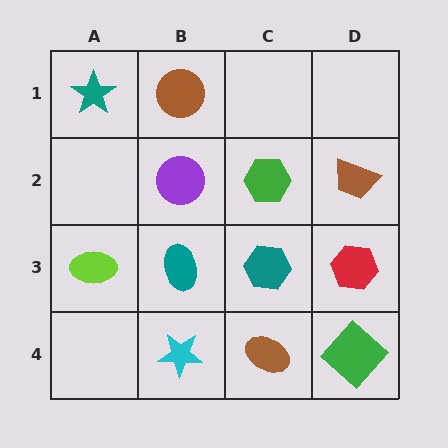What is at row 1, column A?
A teal star.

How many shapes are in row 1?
2 shapes.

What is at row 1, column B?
A brown circle.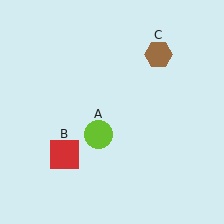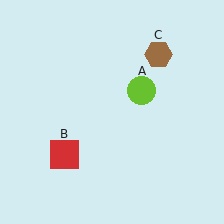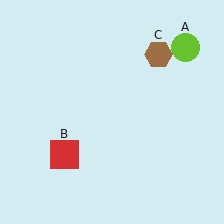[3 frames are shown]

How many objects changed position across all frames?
1 object changed position: lime circle (object A).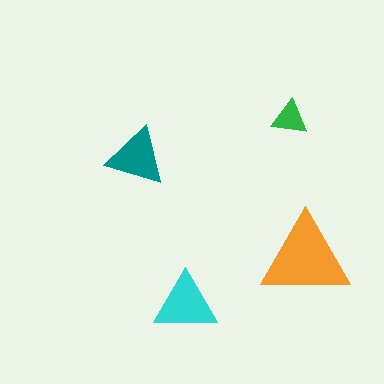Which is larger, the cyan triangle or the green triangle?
The cyan one.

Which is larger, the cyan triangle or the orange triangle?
The orange one.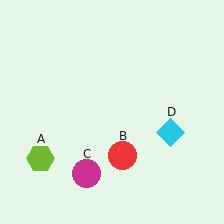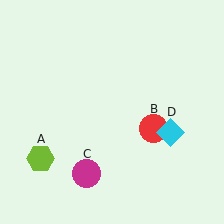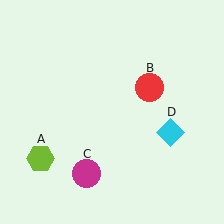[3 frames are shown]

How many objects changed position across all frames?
1 object changed position: red circle (object B).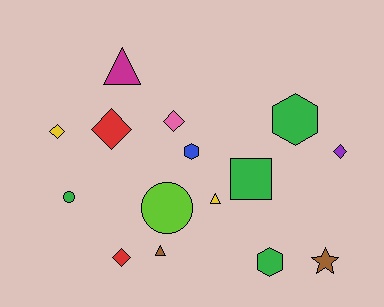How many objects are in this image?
There are 15 objects.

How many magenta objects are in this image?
There is 1 magenta object.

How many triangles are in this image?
There are 3 triangles.